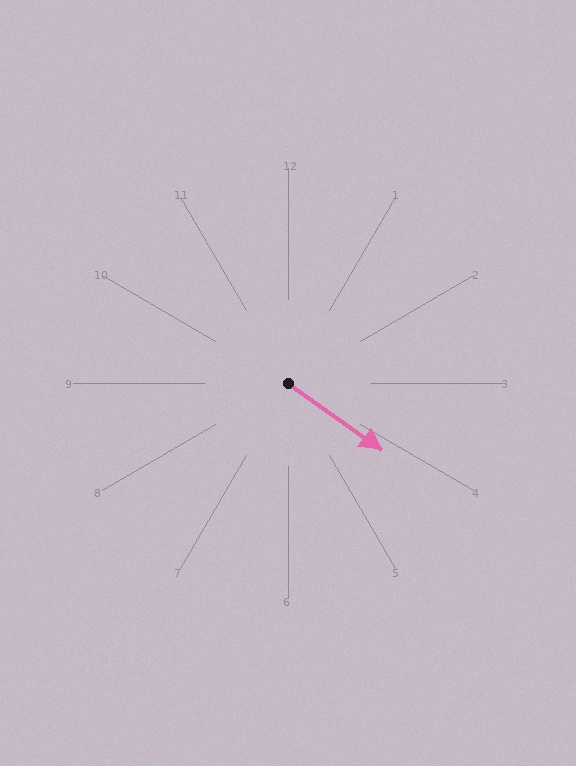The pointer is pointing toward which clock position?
Roughly 4 o'clock.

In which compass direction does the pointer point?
Southeast.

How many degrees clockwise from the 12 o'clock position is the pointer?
Approximately 126 degrees.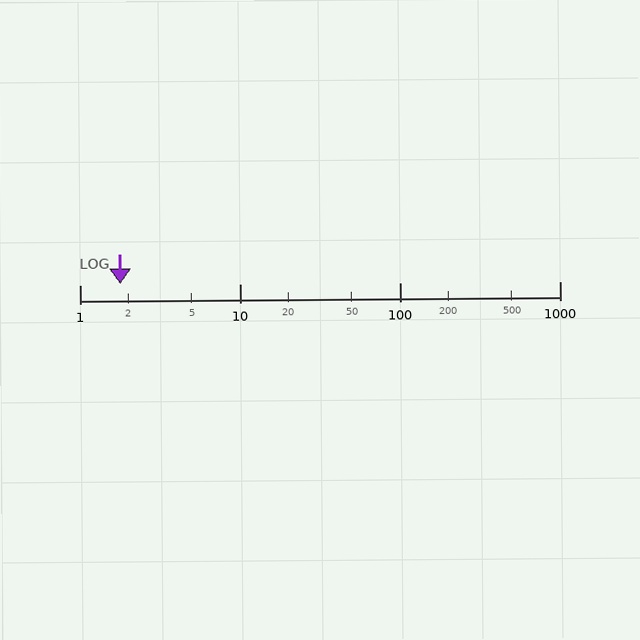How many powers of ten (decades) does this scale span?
The scale spans 3 decades, from 1 to 1000.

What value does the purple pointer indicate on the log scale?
The pointer indicates approximately 1.8.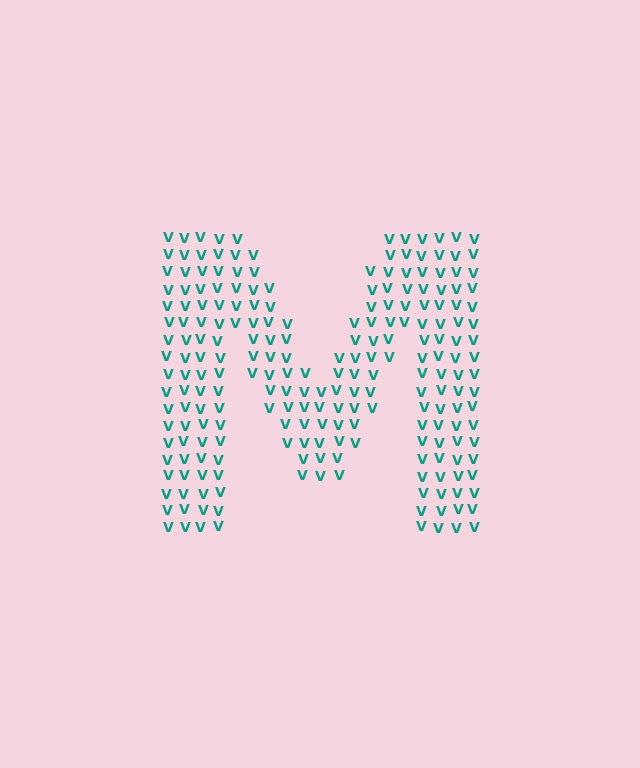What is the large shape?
The large shape is the letter M.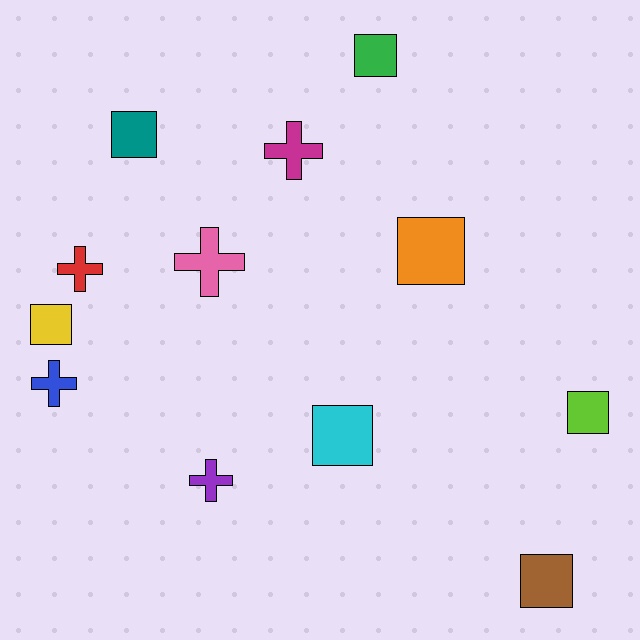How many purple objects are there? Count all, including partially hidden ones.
There is 1 purple object.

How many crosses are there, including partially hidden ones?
There are 5 crosses.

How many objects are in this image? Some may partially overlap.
There are 12 objects.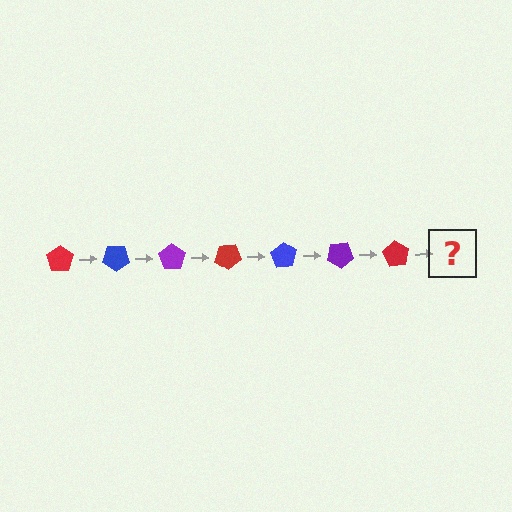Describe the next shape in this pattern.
It should be a blue pentagon, rotated 245 degrees from the start.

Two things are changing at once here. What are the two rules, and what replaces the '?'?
The two rules are that it rotates 35 degrees each step and the color cycles through red, blue, and purple. The '?' should be a blue pentagon, rotated 245 degrees from the start.